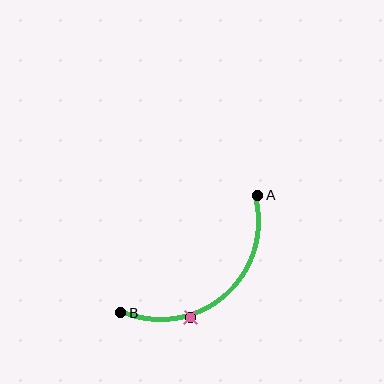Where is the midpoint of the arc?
The arc midpoint is the point on the curve farthest from the straight line joining A and B. It sits below and to the right of that line.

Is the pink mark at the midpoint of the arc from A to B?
No. The pink mark lies on the arc but is closer to endpoint B. The arc midpoint would be at the point on the curve equidistant along the arc from both A and B.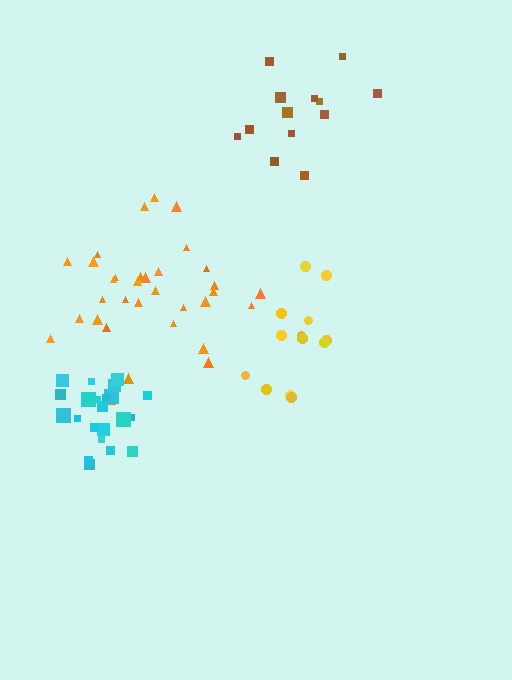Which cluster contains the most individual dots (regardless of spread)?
Orange (33).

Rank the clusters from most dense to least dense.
cyan, orange, yellow, brown.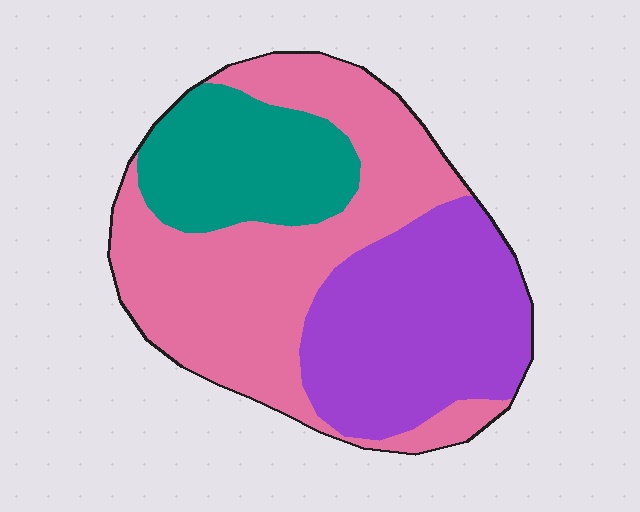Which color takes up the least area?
Teal, at roughly 20%.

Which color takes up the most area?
Pink, at roughly 45%.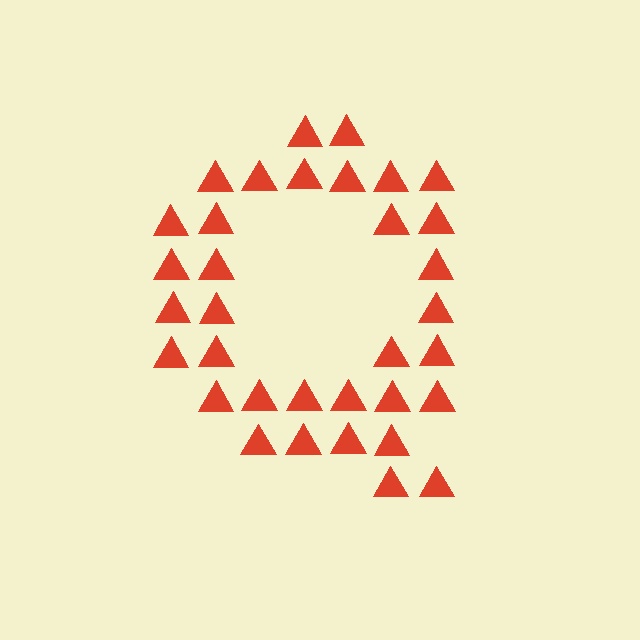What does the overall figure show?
The overall figure shows the letter Q.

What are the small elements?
The small elements are triangles.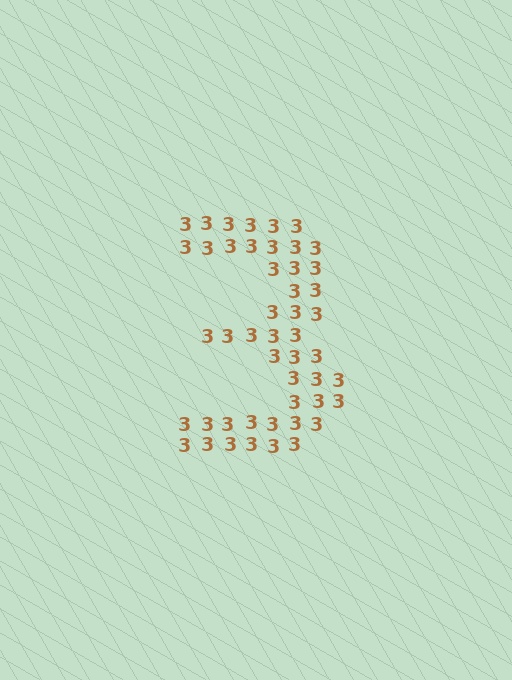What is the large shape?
The large shape is the digit 3.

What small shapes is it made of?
It is made of small digit 3's.